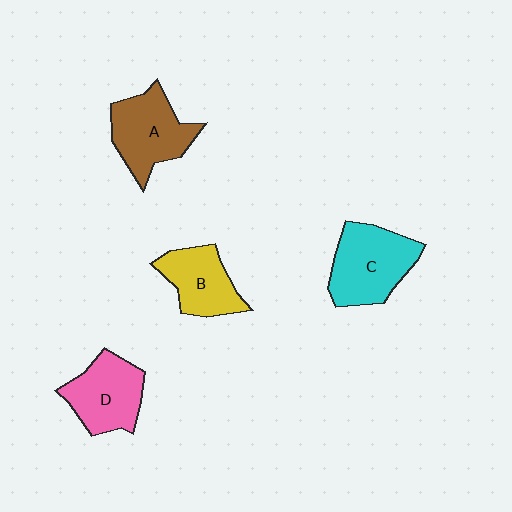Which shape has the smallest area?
Shape B (yellow).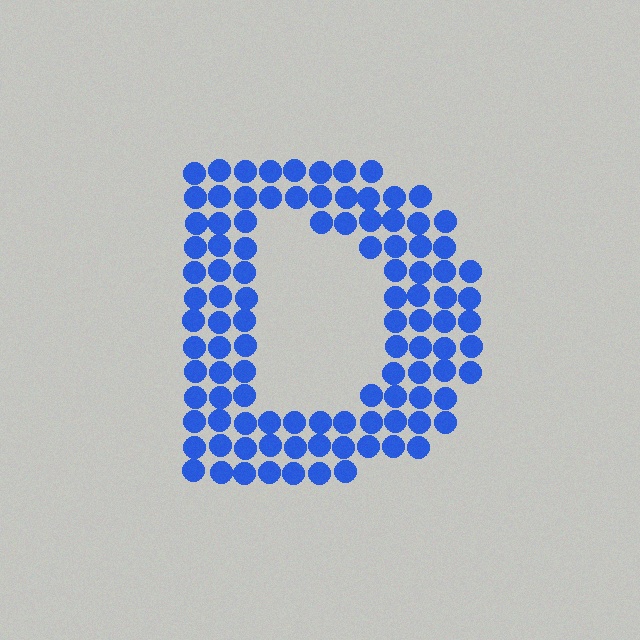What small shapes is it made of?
It is made of small circles.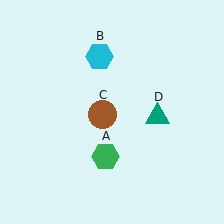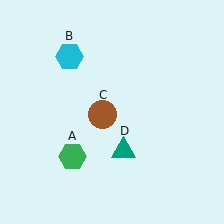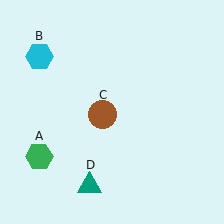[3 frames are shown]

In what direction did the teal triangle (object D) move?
The teal triangle (object D) moved down and to the left.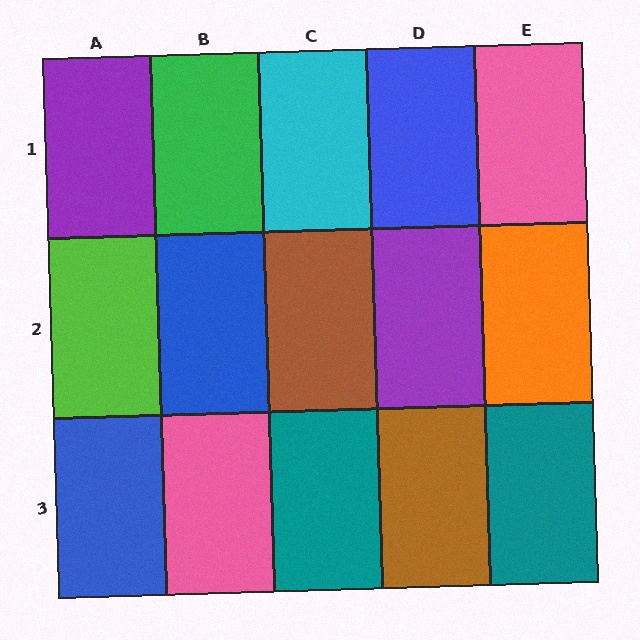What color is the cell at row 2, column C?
Brown.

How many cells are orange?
1 cell is orange.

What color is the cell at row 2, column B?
Blue.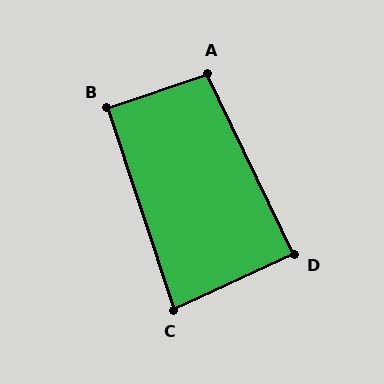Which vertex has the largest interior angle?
A, at approximately 97 degrees.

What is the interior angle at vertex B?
Approximately 91 degrees (approximately right).